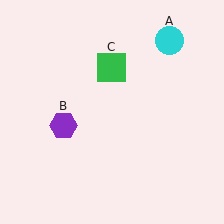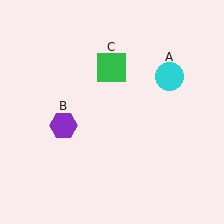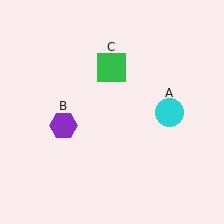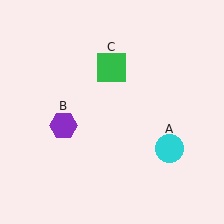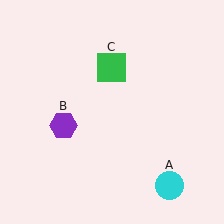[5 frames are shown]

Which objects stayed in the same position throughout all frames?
Purple hexagon (object B) and green square (object C) remained stationary.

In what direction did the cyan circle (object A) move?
The cyan circle (object A) moved down.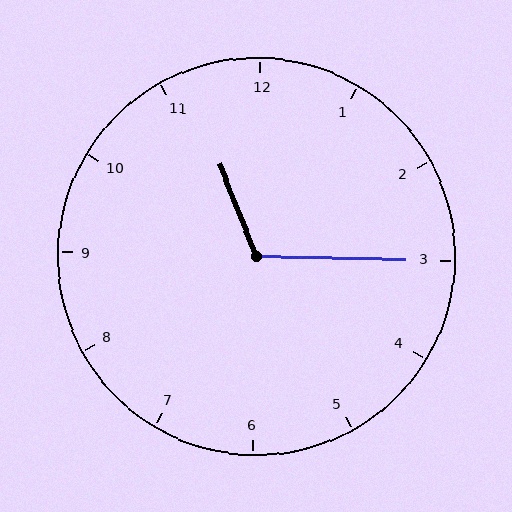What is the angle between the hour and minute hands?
Approximately 112 degrees.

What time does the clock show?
11:15.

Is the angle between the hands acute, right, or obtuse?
It is obtuse.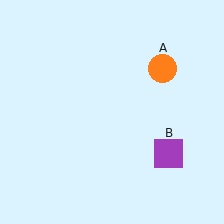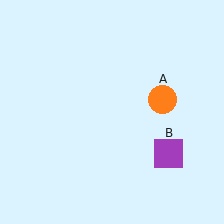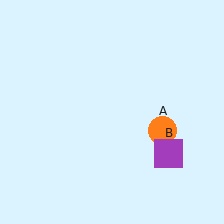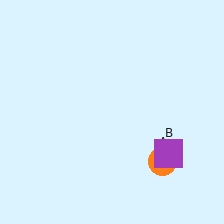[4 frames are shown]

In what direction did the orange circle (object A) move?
The orange circle (object A) moved down.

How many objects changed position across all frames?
1 object changed position: orange circle (object A).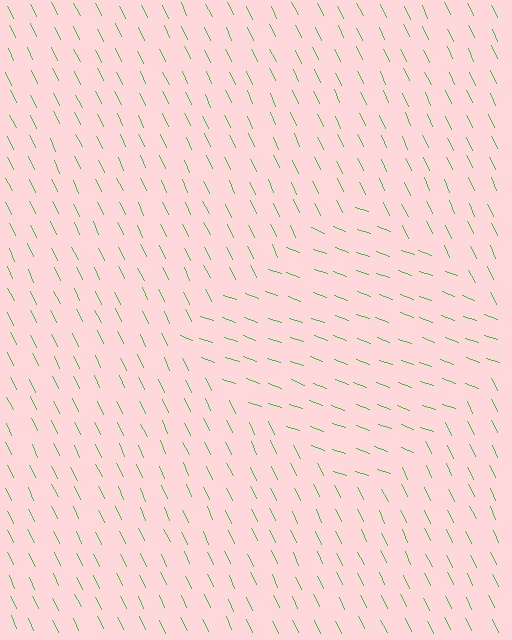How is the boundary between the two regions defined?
The boundary is defined purely by a change in line orientation (approximately 45 degrees difference). All lines are the same color and thickness.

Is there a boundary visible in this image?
Yes, there is a texture boundary formed by a change in line orientation.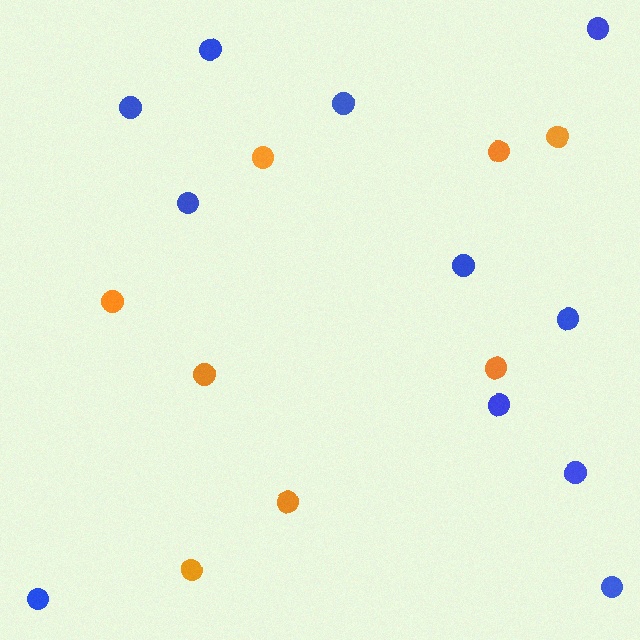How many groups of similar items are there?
There are 2 groups: one group of blue circles (11) and one group of orange circles (8).